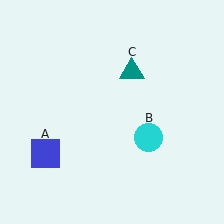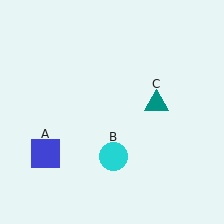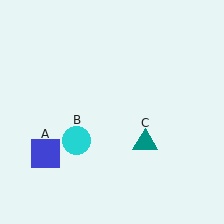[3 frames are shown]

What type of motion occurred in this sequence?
The cyan circle (object B), teal triangle (object C) rotated clockwise around the center of the scene.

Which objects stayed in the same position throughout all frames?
Blue square (object A) remained stationary.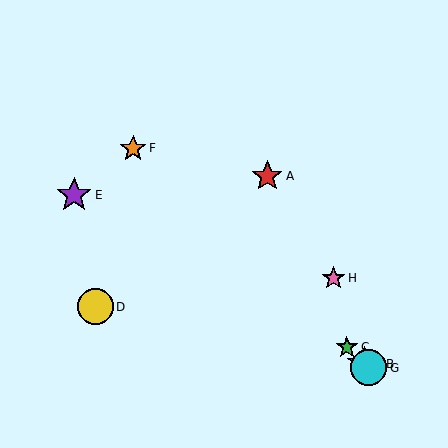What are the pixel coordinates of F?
Object F is at (133, 148).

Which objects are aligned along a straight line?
Objects B, C, F, G are aligned along a straight line.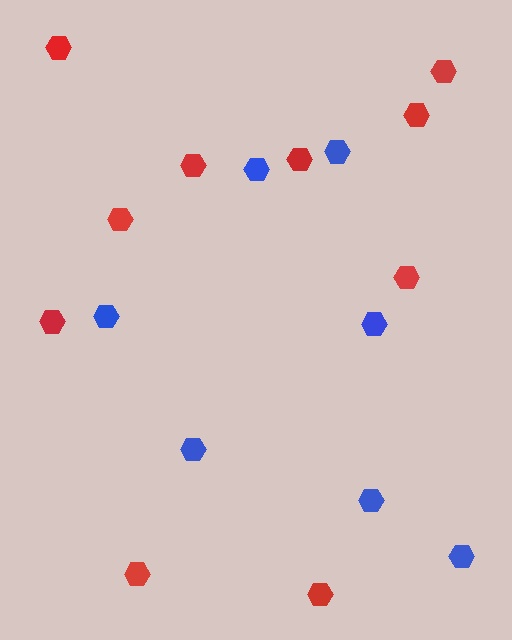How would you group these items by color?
There are 2 groups: one group of red hexagons (10) and one group of blue hexagons (7).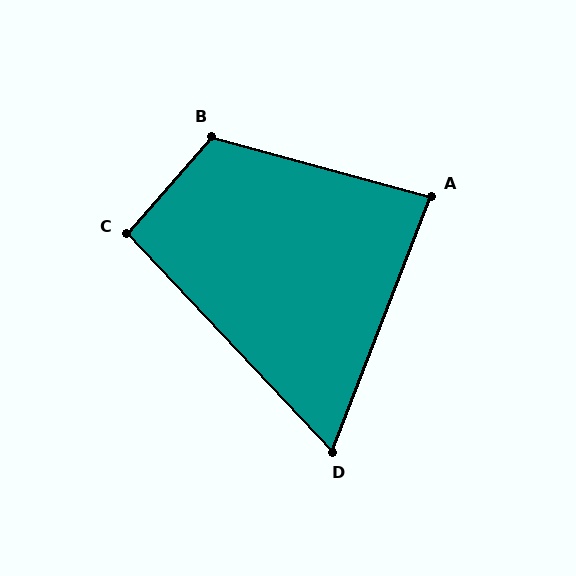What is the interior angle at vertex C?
Approximately 96 degrees (obtuse).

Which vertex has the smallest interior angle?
D, at approximately 64 degrees.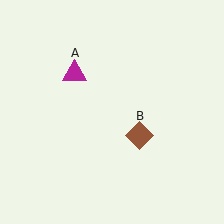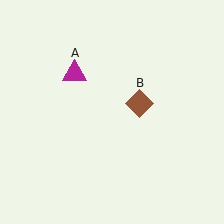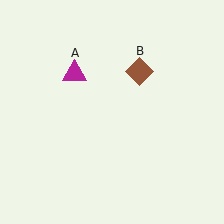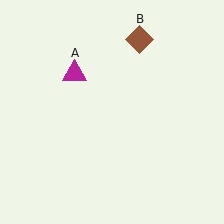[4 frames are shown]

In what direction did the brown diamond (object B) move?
The brown diamond (object B) moved up.